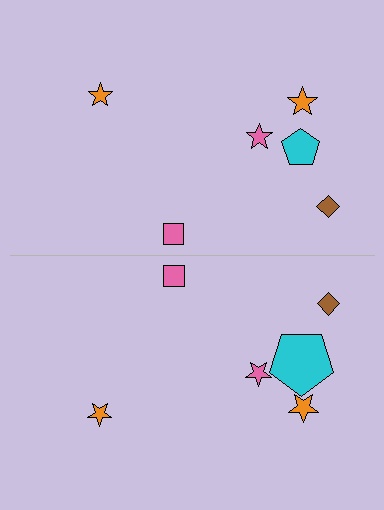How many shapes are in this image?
There are 12 shapes in this image.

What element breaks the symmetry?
The cyan pentagon on the bottom side has a different size than its mirror counterpart.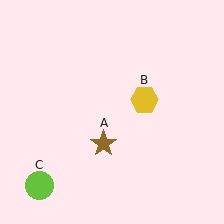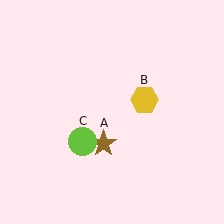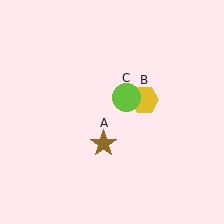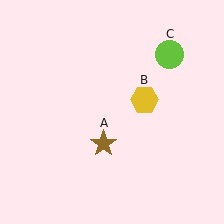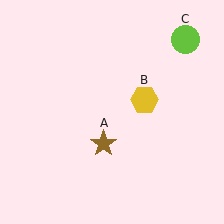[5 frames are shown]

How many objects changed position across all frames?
1 object changed position: lime circle (object C).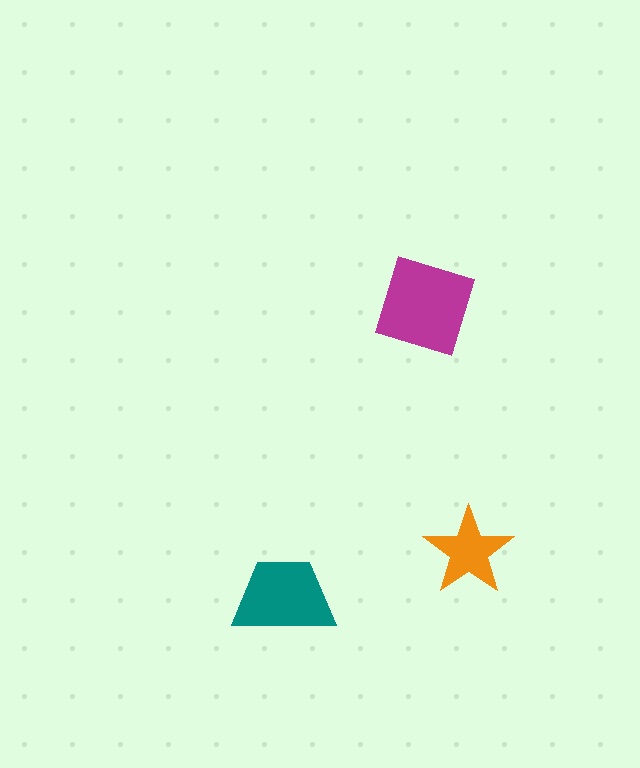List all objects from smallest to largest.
The orange star, the teal trapezoid, the magenta diamond.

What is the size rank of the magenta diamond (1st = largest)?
1st.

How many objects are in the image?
There are 3 objects in the image.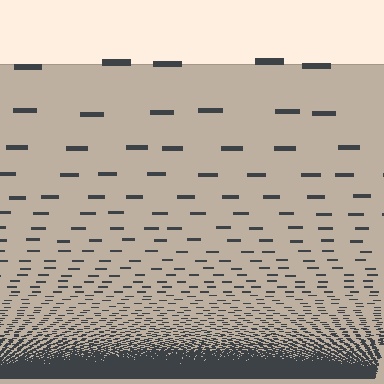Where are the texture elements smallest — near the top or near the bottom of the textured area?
Near the bottom.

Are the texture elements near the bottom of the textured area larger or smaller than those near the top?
Smaller. The gradient is inverted — elements near the bottom are smaller and denser.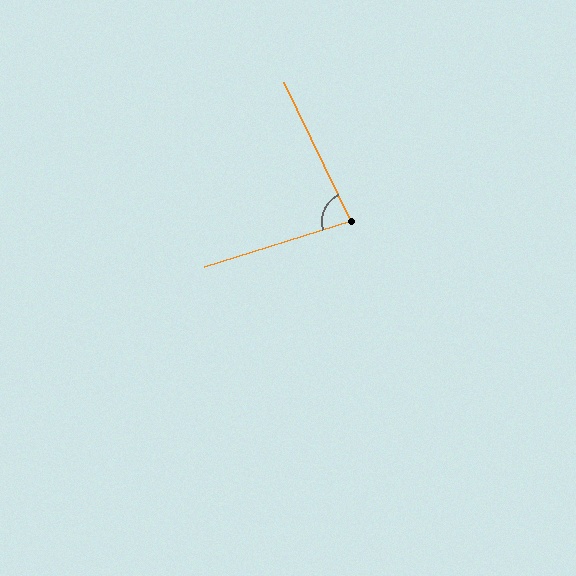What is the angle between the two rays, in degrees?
Approximately 82 degrees.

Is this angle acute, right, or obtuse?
It is acute.